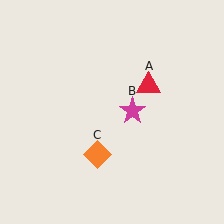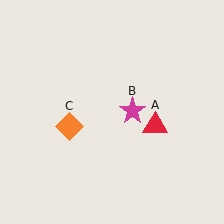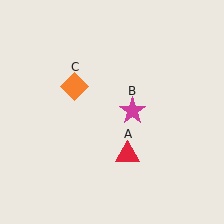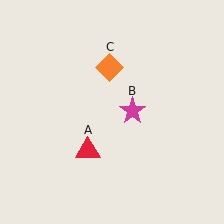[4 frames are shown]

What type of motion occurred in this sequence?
The red triangle (object A), orange diamond (object C) rotated clockwise around the center of the scene.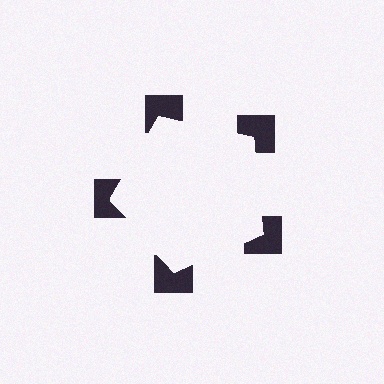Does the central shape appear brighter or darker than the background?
It typically appears slightly brighter than the background, even though no actual brightness change is drawn.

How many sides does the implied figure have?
5 sides.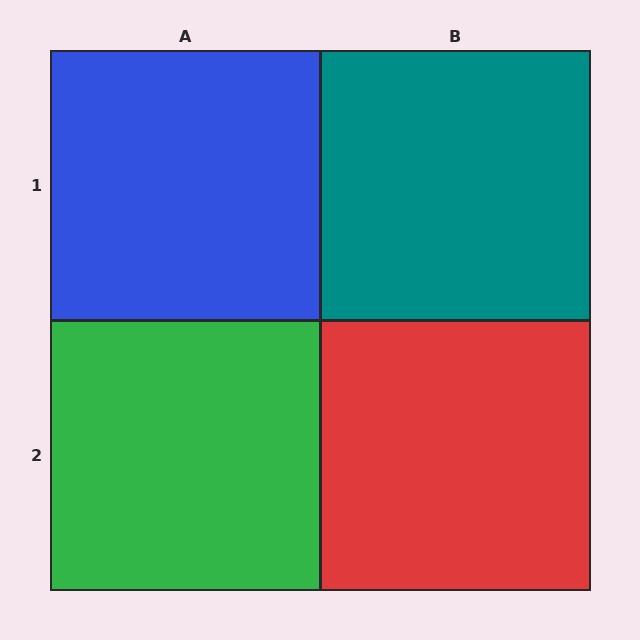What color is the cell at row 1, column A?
Blue.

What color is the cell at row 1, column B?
Teal.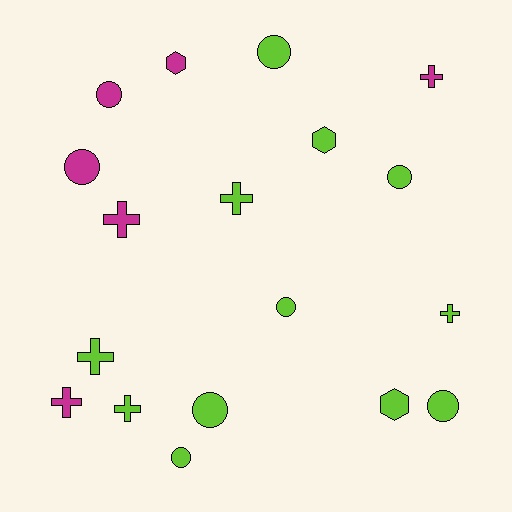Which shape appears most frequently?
Circle, with 8 objects.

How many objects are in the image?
There are 18 objects.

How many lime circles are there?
There are 6 lime circles.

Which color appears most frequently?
Lime, with 12 objects.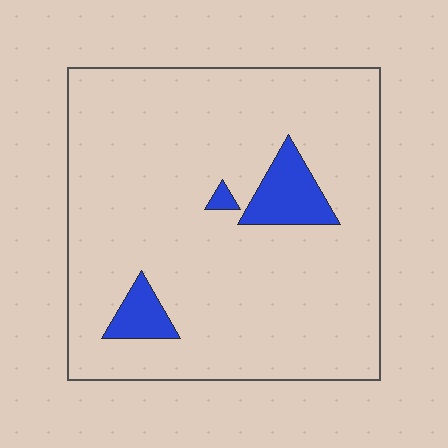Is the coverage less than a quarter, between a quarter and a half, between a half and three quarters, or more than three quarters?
Less than a quarter.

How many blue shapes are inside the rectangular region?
3.